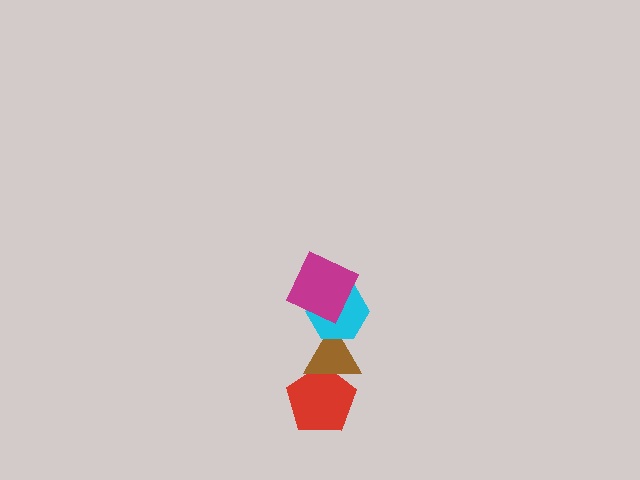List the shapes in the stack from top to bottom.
From top to bottom: the magenta square, the cyan hexagon, the brown triangle, the red pentagon.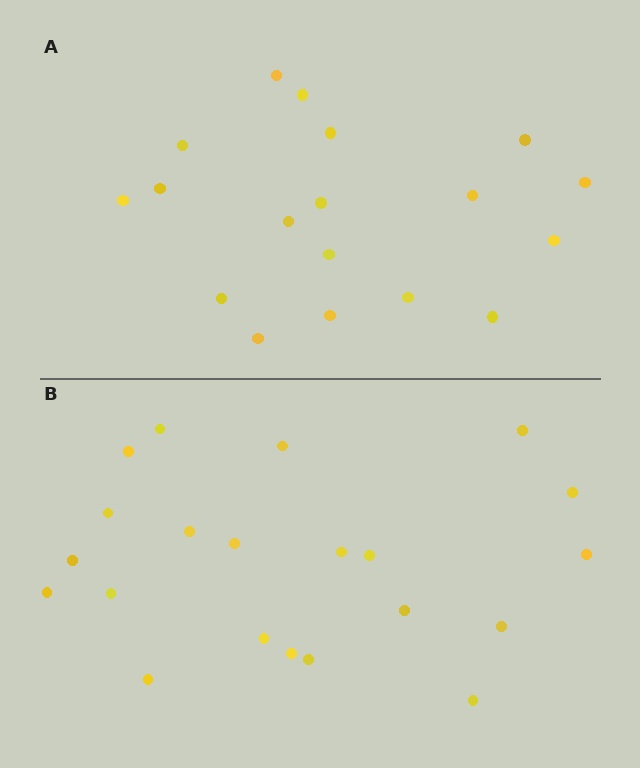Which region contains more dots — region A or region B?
Region B (the bottom region) has more dots.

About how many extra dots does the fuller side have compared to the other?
Region B has just a few more — roughly 2 or 3 more dots than region A.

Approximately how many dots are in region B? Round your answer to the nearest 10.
About 20 dots. (The exact count is 21, which rounds to 20.)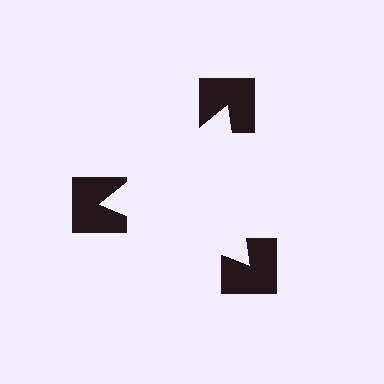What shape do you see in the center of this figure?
An illusory triangle — its edges are inferred from the aligned wedge cuts in the notched squares, not physically drawn.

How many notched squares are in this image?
There are 3 — one at each vertex of the illusory triangle.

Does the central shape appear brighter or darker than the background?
It typically appears slightly brighter than the background, even though no actual brightness change is drawn.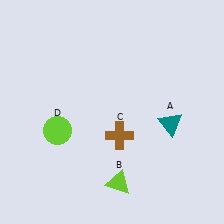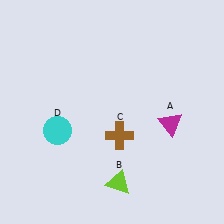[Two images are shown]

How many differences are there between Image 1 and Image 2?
There are 2 differences between the two images.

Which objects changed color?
A changed from teal to magenta. D changed from lime to cyan.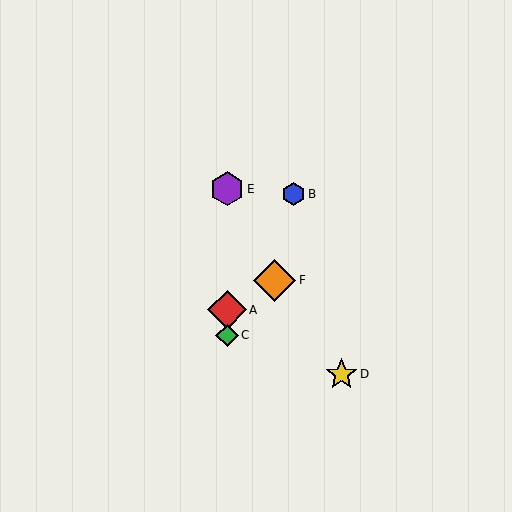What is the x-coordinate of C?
Object C is at x≈227.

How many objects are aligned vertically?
3 objects (A, C, E) are aligned vertically.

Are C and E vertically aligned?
Yes, both are at x≈227.